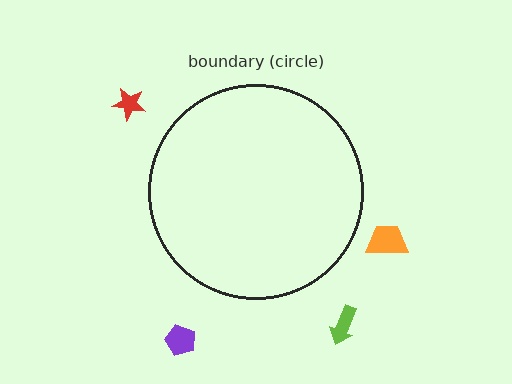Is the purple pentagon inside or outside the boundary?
Outside.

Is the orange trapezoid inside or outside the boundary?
Outside.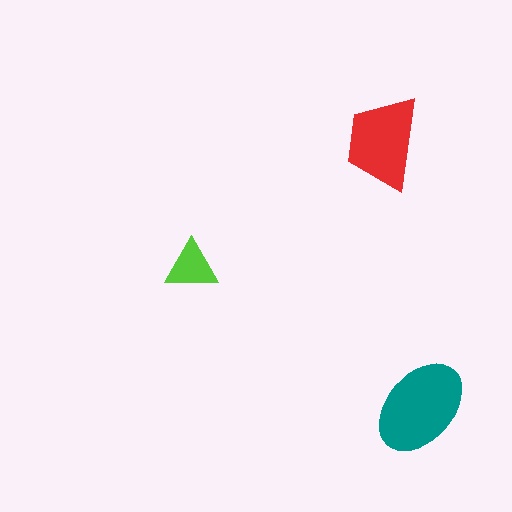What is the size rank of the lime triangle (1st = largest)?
3rd.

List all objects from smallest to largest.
The lime triangle, the red trapezoid, the teal ellipse.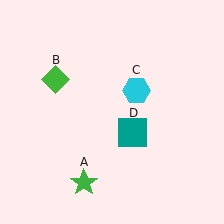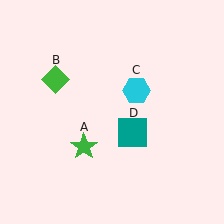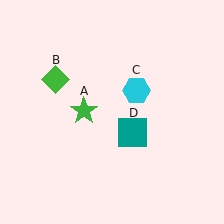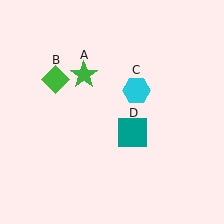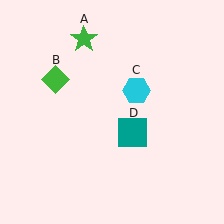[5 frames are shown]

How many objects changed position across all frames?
1 object changed position: green star (object A).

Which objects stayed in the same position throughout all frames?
Green diamond (object B) and cyan hexagon (object C) and teal square (object D) remained stationary.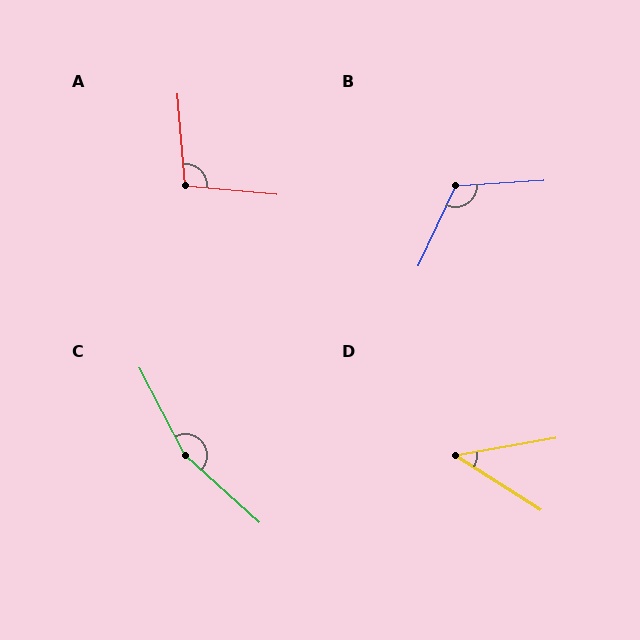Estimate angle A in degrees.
Approximately 100 degrees.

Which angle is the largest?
C, at approximately 160 degrees.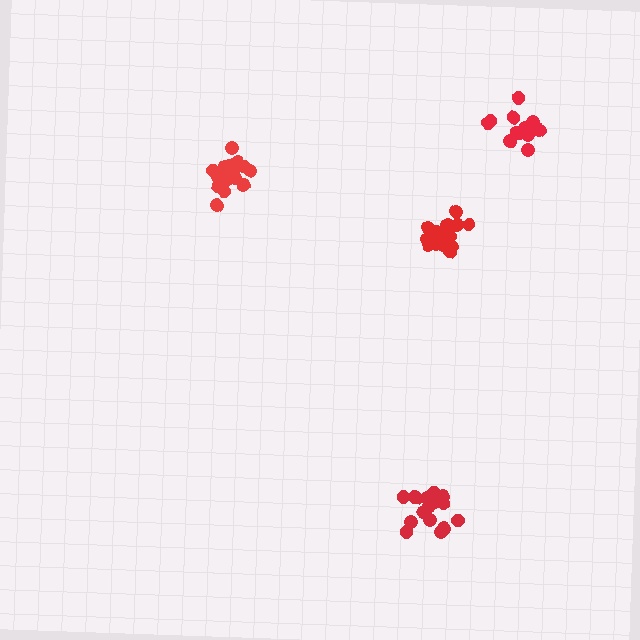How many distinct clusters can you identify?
There are 4 distinct clusters.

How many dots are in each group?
Group 1: 12 dots, Group 2: 17 dots, Group 3: 17 dots, Group 4: 16 dots (62 total).